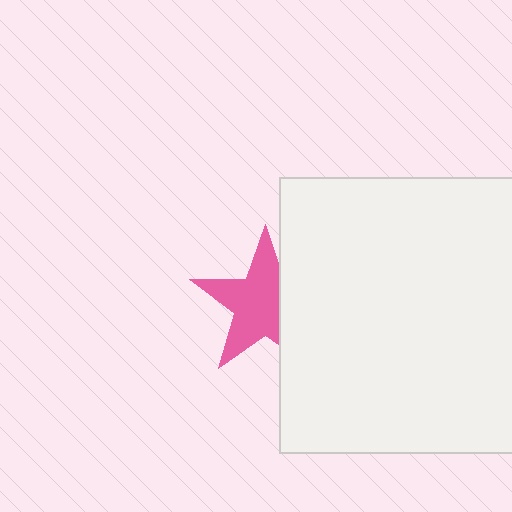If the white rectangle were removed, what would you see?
You would see the complete pink star.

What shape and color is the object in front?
The object in front is a white rectangle.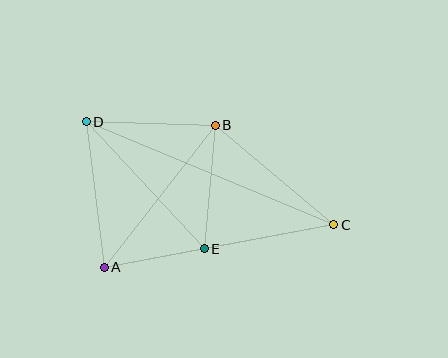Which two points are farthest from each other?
Points C and D are farthest from each other.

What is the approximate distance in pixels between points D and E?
The distance between D and E is approximately 173 pixels.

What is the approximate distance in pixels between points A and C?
The distance between A and C is approximately 233 pixels.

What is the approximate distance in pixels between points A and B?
The distance between A and B is approximately 180 pixels.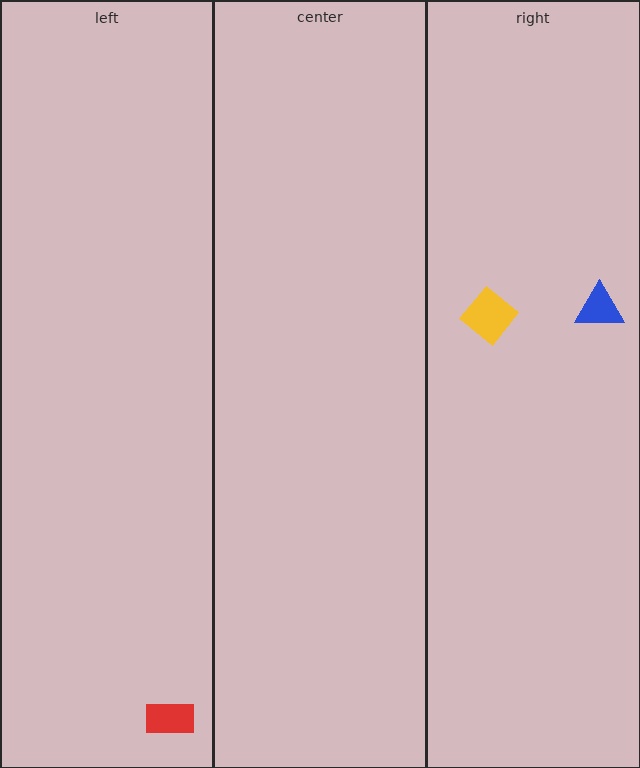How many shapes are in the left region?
1.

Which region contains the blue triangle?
The right region.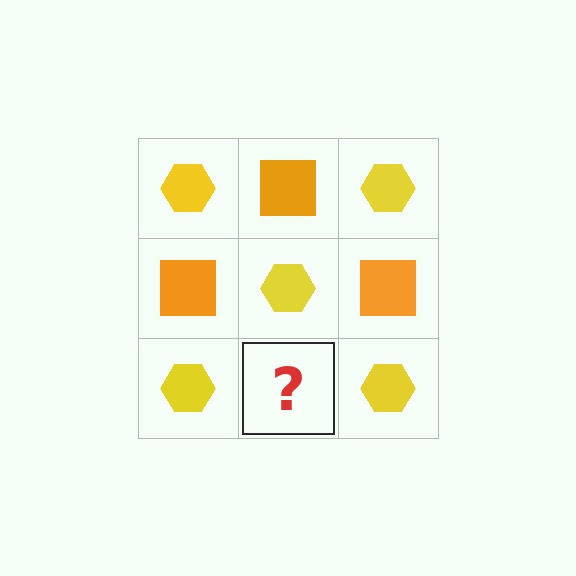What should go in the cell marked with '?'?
The missing cell should contain an orange square.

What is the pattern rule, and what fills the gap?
The rule is that it alternates yellow hexagon and orange square in a checkerboard pattern. The gap should be filled with an orange square.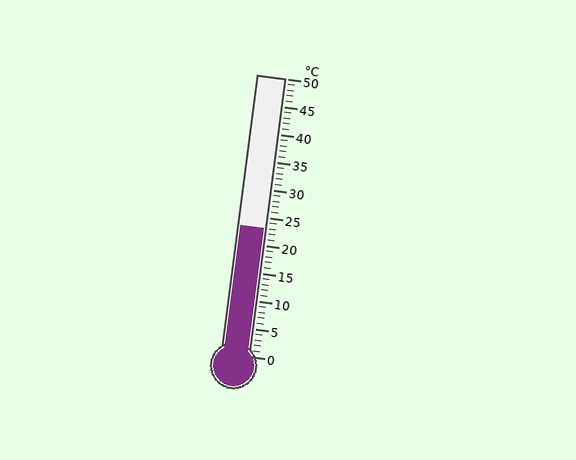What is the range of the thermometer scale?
The thermometer scale ranges from 0°C to 50°C.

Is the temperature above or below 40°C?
The temperature is below 40°C.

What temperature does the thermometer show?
The thermometer shows approximately 23°C.